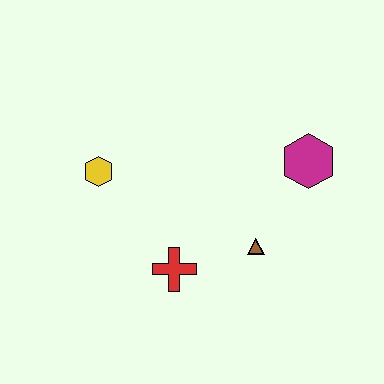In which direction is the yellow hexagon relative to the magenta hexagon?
The yellow hexagon is to the left of the magenta hexagon.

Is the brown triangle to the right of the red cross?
Yes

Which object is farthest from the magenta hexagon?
The yellow hexagon is farthest from the magenta hexagon.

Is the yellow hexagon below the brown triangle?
No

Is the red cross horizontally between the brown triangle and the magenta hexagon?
No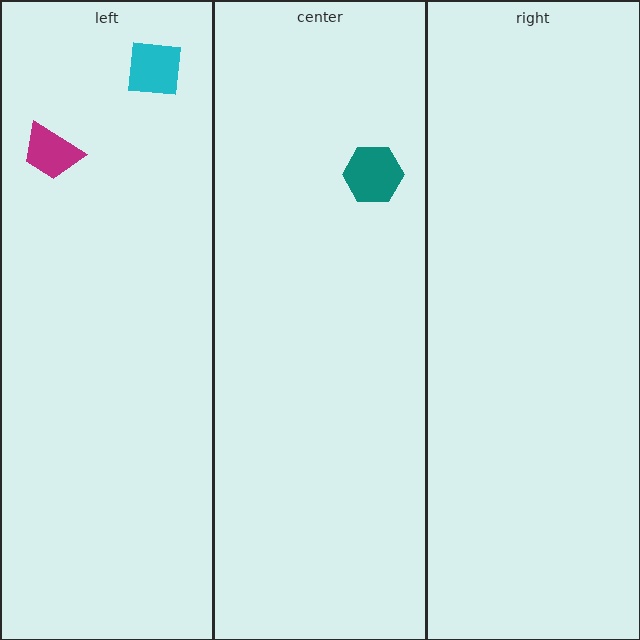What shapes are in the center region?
The teal hexagon.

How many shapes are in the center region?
1.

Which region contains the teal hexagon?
The center region.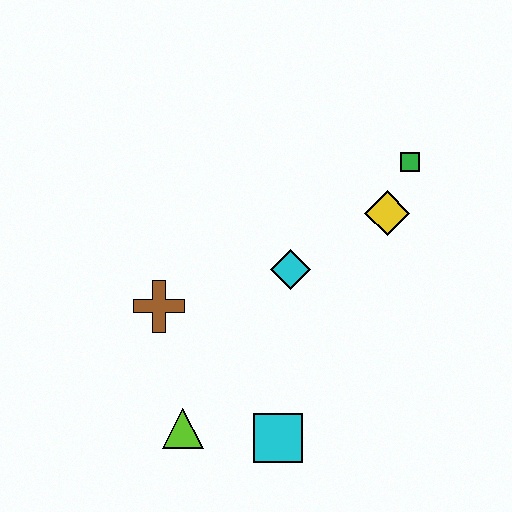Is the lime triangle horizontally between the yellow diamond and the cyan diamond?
No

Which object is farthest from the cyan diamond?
The lime triangle is farthest from the cyan diamond.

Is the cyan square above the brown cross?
No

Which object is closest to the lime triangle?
The cyan square is closest to the lime triangle.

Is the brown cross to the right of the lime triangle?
No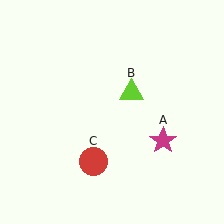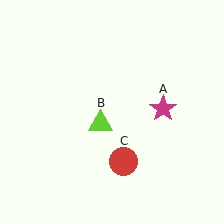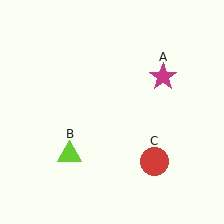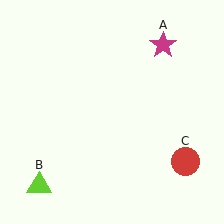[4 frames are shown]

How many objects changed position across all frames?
3 objects changed position: magenta star (object A), lime triangle (object B), red circle (object C).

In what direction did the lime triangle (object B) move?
The lime triangle (object B) moved down and to the left.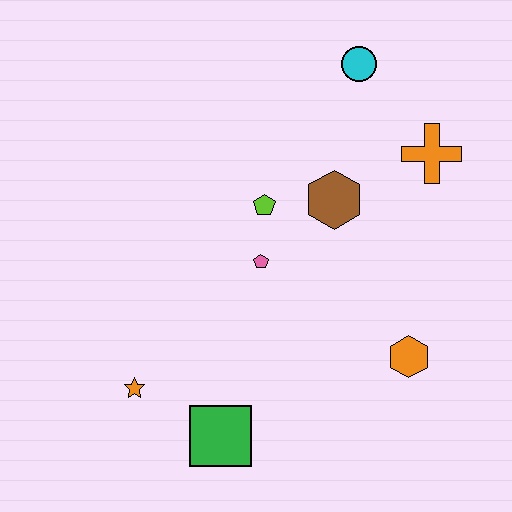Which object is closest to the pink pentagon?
The lime pentagon is closest to the pink pentagon.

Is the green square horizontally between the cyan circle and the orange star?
Yes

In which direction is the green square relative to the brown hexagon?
The green square is below the brown hexagon.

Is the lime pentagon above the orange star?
Yes